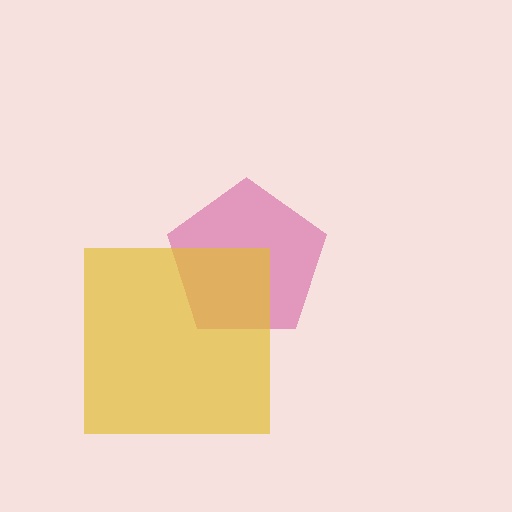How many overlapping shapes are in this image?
There are 2 overlapping shapes in the image.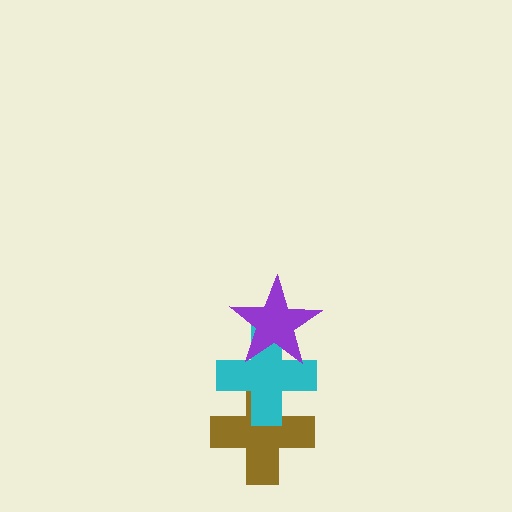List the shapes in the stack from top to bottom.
From top to bottom: the purple star, the cyan cross, the brown cross.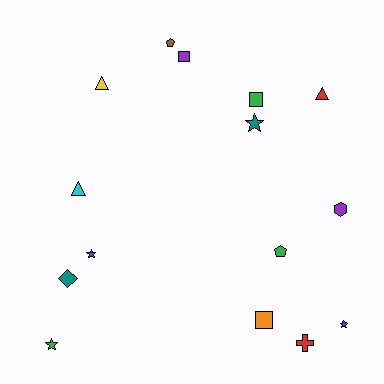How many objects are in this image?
There are 15 objects.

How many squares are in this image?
There are 3 squares.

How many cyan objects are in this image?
There is 1 cyan object.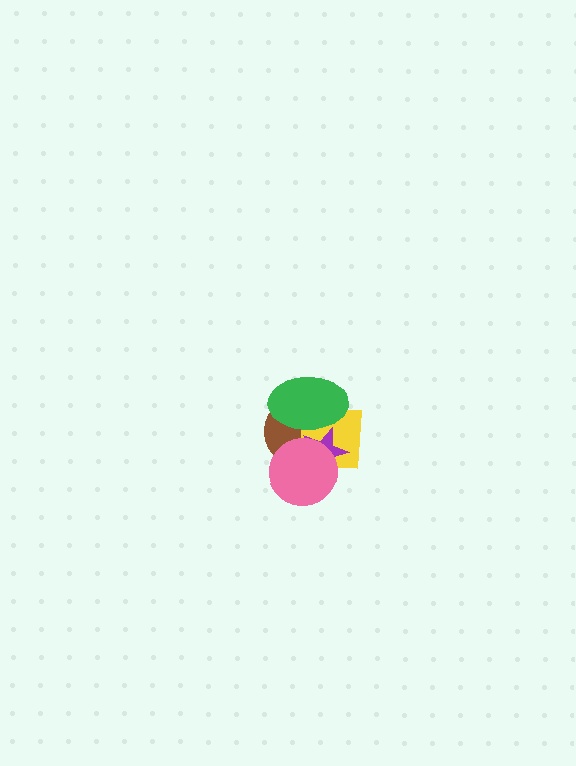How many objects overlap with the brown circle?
4 objects overlap with the brown circle.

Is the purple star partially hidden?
Yes, it is partially covered by another shape.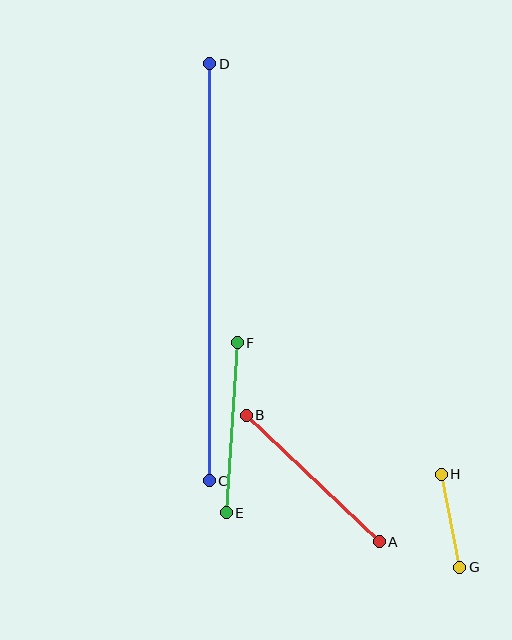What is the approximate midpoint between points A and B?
The midpoint is at approximately (313, 479) pixels.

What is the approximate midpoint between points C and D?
The midpoint is at approximately (210, 272) pixels.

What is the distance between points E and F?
The distance is approximately 170 pixels.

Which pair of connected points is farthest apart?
Points C and D are farthest apart.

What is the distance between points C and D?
The distance is approximately 417 pixels.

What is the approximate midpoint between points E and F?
The midpoint is at approximately (232, 428) pixels.